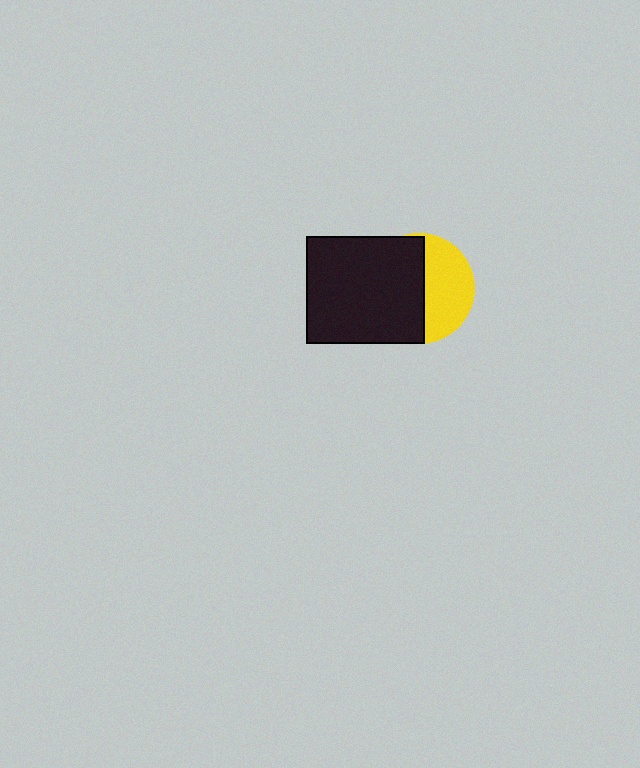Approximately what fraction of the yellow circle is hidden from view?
Roughly 56% of the yellow circle is hidden behind the black rectangle.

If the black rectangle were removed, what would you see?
You would see the complete yellow circle.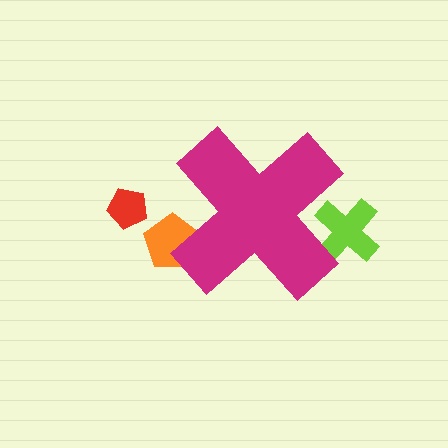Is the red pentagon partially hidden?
No, the red pentagon is fully visible.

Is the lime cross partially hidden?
Yes, the lime cross is partially hidden behind the magenta cross.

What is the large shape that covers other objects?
A magenta cross.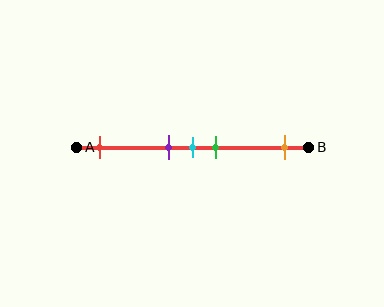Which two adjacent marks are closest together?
The purple and cyan marks are the closest adjacent pair.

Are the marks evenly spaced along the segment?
No, the marks are not evenly spaced.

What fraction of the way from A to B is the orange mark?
The orange mark is approximately 90% (0.9) of the way from A to B.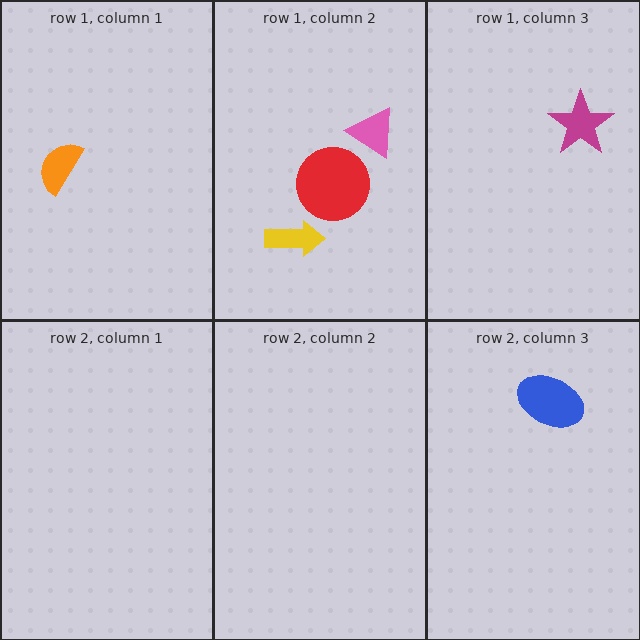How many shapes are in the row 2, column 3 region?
1.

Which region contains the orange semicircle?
The row 1, column 1 region.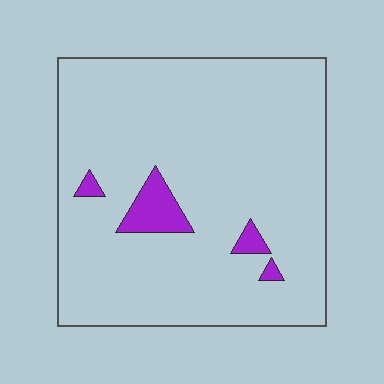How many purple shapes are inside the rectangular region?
4.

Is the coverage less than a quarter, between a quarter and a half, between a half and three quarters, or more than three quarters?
Less than a quarter.